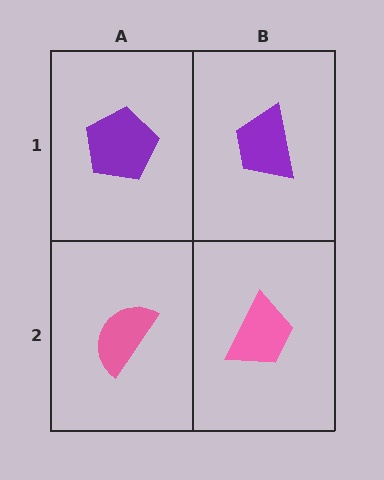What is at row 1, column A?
A purple pentagon.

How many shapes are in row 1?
2 shapes.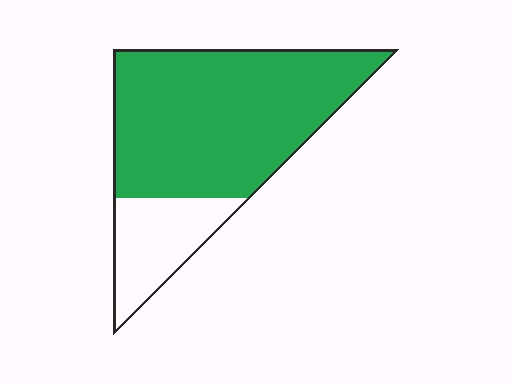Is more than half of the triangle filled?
Yes.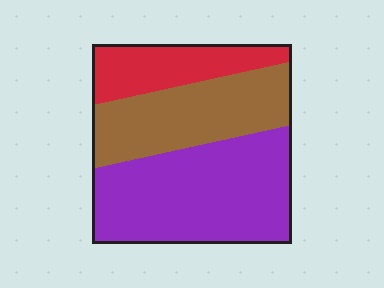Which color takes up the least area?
Red, at roughly 20%.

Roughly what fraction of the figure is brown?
Brown takes up between a quarter and a half of the figure.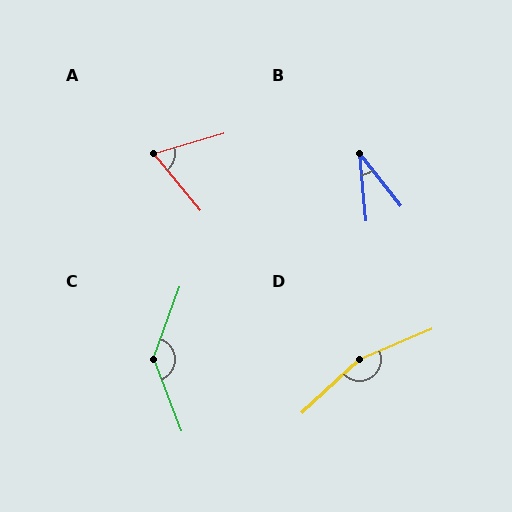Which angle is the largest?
D, at approximately 160 degrees.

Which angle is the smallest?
B, at approximately 33 degrees.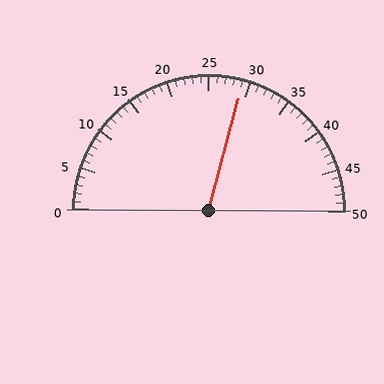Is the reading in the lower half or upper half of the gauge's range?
The reading is in the upper half of the range (0 to 50).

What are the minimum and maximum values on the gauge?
The gauge ranges from 0 to 50.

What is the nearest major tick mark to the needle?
The nearest major tick mark is 30.